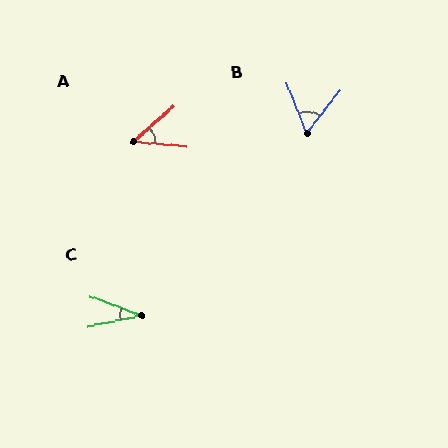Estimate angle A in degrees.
Approximately 46 degrees.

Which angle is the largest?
B, at approximately 59 degrees.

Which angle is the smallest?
C, at approximately 32 degrees.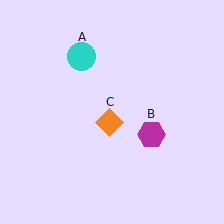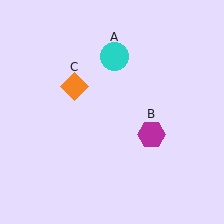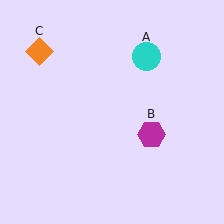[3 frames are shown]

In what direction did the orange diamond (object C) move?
The orange diamond (object C) moved up and to the left.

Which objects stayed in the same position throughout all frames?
Magenta hexagon (object B) remained stationary.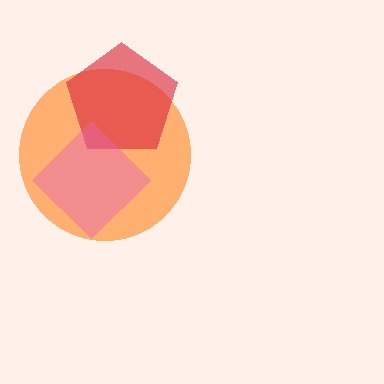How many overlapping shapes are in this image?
There are 3 overlapping shapes in the image.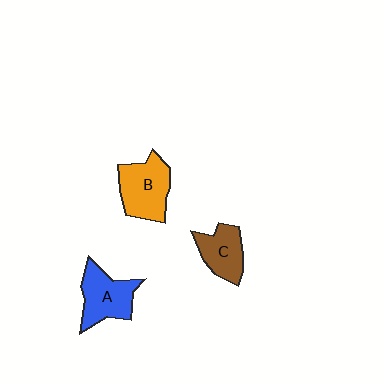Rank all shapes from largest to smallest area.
From largest to smallest: B (orange), A (blue), C (brown).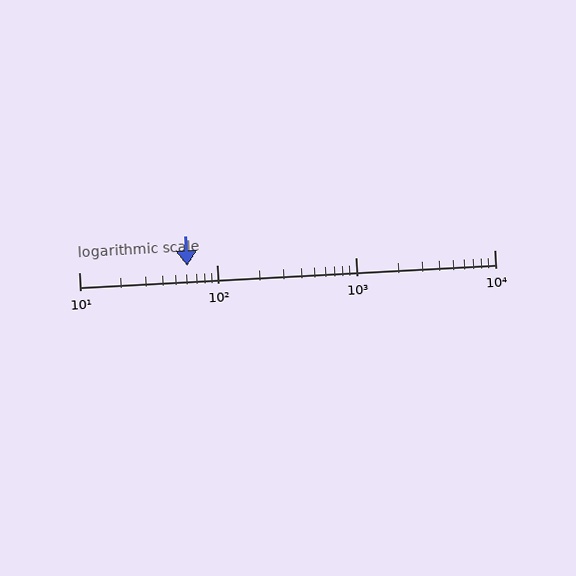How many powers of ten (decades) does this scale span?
The scale spans 3 decades, from 10 to 10000.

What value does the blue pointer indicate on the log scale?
The pointer indicates approximately 61.